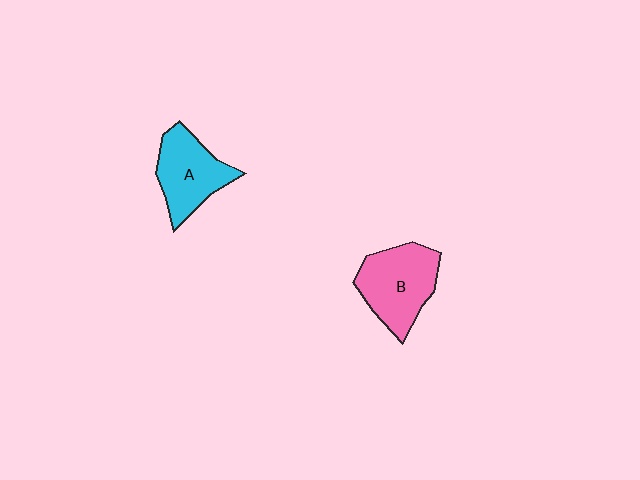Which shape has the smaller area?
Shape A (cyan).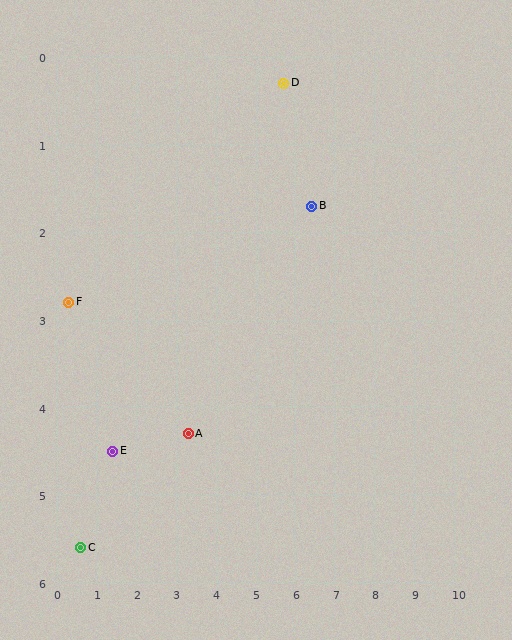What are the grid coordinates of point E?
Point E is at approximately (1.4, 4.5).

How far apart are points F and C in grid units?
Points F and C are about 2.8 grid units apart.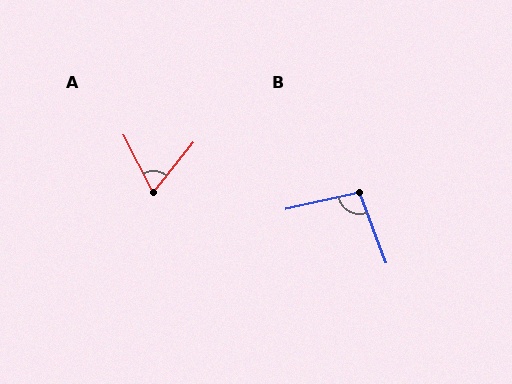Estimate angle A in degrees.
Approximately 66 degrees.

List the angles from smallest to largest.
A (66°), B (98°).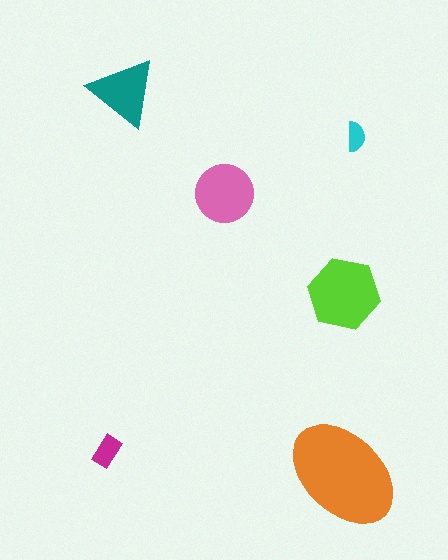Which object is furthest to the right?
The cyan semicircle is rightmost.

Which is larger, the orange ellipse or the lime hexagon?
The orange ellipse.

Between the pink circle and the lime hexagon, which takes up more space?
The lime hexagon.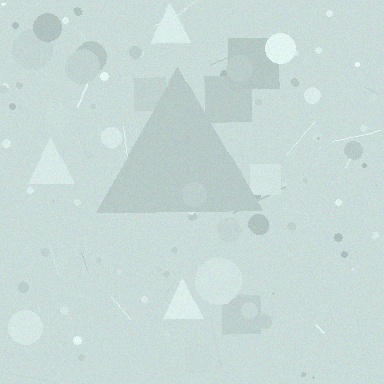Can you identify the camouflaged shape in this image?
The camouflaged shape is a triangle.